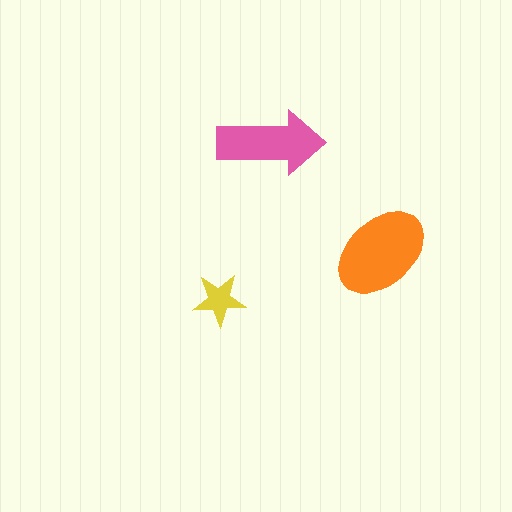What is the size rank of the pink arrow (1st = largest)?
2nd.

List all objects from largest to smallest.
The orange ellipse, the pink arrow, the yellow star.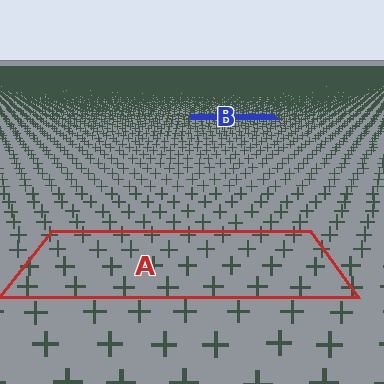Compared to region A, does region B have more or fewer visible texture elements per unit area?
Region B has more texture elements per unit area — they are packed more densely because it is farther away.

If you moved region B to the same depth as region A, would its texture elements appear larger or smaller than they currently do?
They would appear larger. At a closer depth, the same texture elements are projected at a bigger on-screen size.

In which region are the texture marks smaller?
The texture marks are smaller in region B, because it is farther away.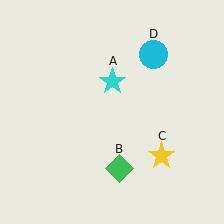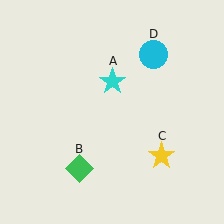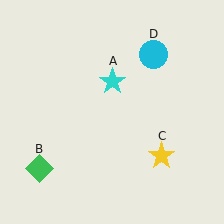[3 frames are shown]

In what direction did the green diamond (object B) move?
The green diamond (object B) moved left.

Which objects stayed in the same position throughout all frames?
Cyan star (object A) and yellow star (object C) and cyan circle (object D) remained stationary.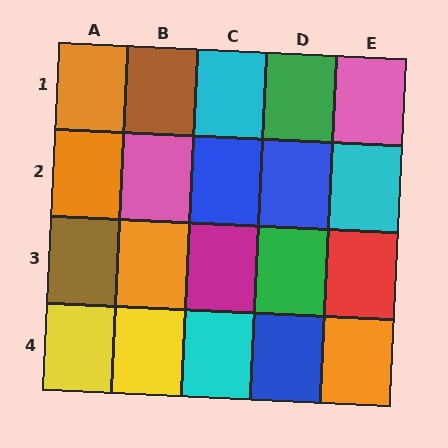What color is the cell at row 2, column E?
Cyan.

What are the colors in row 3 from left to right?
Brown, orange, magenta, green, red.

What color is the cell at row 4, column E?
Orange.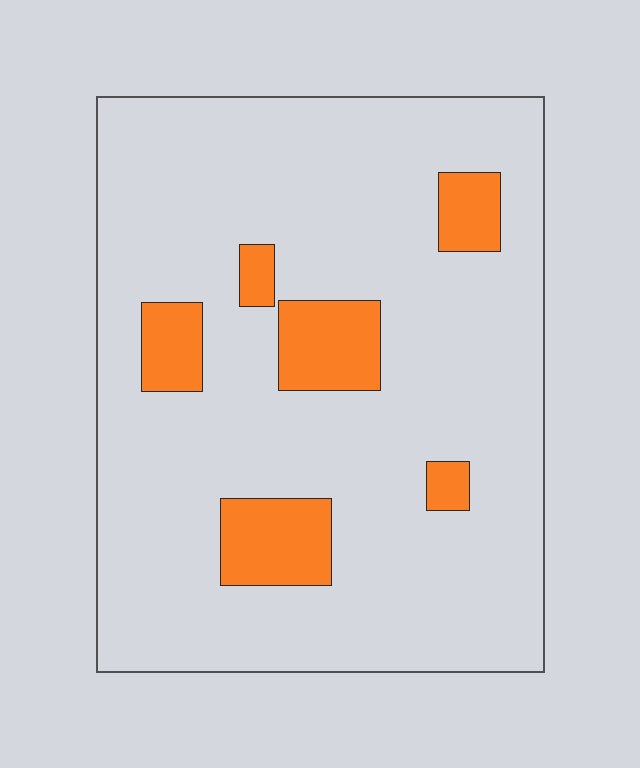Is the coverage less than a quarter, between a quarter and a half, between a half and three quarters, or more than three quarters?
Less than a quarter.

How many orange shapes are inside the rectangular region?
6.